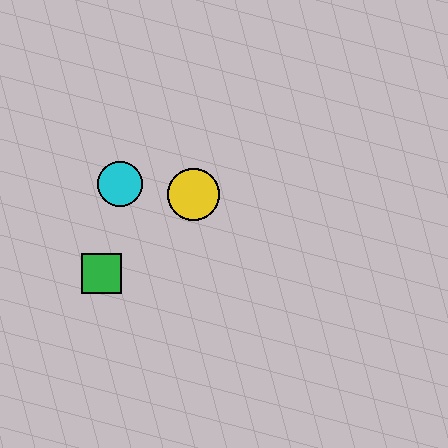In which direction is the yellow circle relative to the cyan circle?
The yellow circle is to the right of the cyan circle.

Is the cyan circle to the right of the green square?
Yes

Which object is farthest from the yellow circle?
The green square is farthest from the yellow circle.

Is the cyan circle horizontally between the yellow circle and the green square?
Yes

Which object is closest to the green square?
The cyan circle is closest to the green square.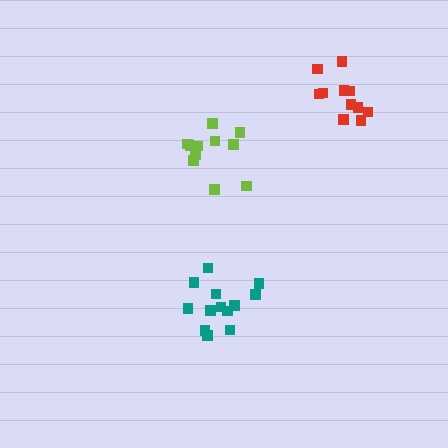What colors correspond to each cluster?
The clusters are colored: teal, lime, red.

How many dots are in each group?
Group 1: 13 dots, Group 2: 11 dots, Group 3: 11 dots (35 total).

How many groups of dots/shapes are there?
There are 3 groups.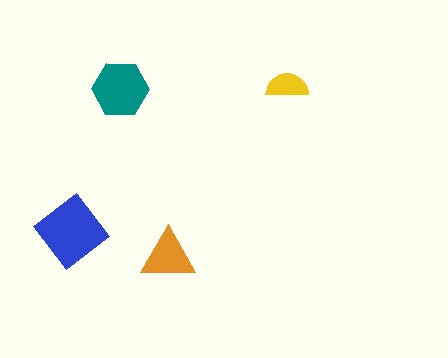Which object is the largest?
The blue diamond.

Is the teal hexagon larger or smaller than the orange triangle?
Larger.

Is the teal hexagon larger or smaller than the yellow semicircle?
Larger.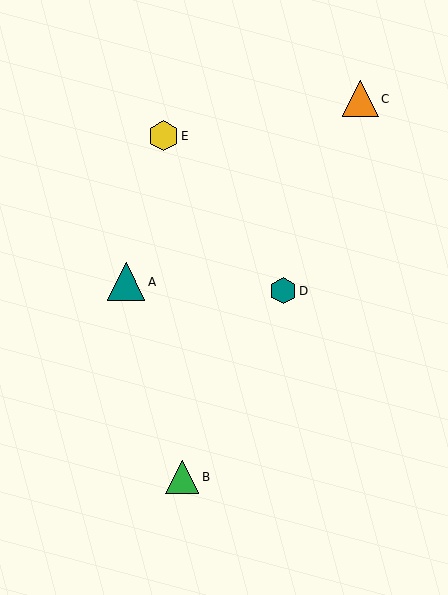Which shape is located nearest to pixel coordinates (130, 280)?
The teal triangle (labeled A) at (126, 282) is nearest to that location.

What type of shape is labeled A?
Shape A is a teal triangle.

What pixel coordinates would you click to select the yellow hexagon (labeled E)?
Click at (163, 136) to select the yellow hexagon E.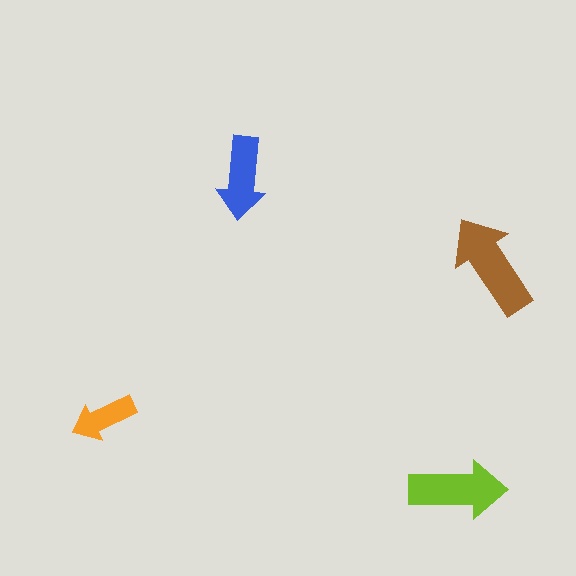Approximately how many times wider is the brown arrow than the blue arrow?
About 1.5 times wider.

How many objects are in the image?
There are 4 objects in the image.